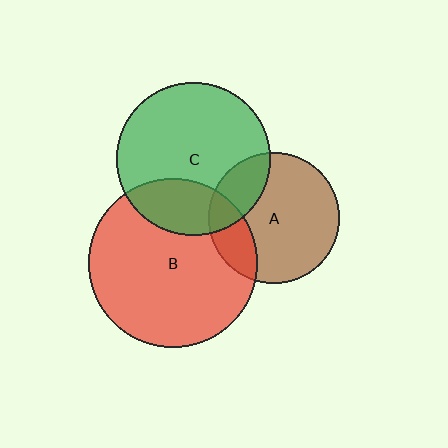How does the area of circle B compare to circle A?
Approximately 1.7 times.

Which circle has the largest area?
Circle B (red).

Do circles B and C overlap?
Yes.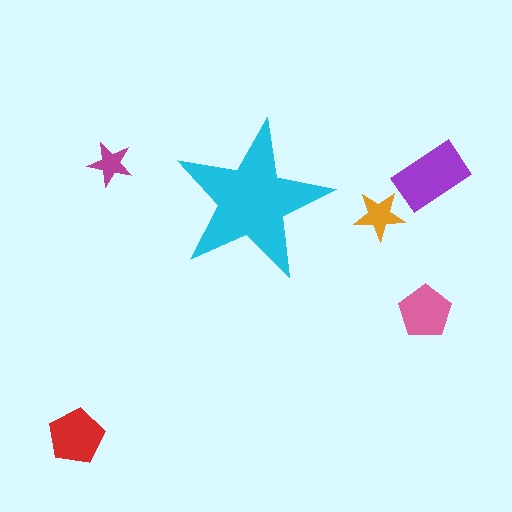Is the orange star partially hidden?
No, the orange star is fully visible.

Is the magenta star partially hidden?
No, the magenta star is fully visible.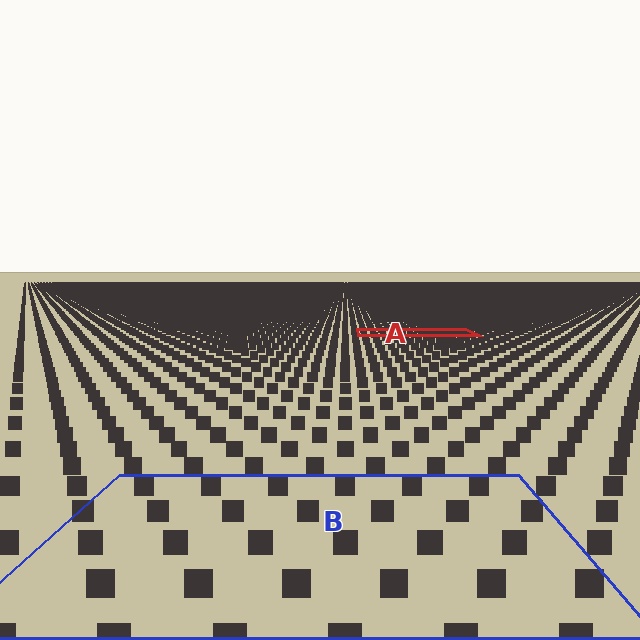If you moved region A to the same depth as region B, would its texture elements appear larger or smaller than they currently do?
They would appear larger. At a closer depth, the same texture elements are projected at a bigger on-screen size.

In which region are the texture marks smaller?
The texture marks are smaller in region A, because it is farther away.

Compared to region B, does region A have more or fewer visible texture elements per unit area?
Region A has more texture elements per unit area — they are packed more densely because it is farther away.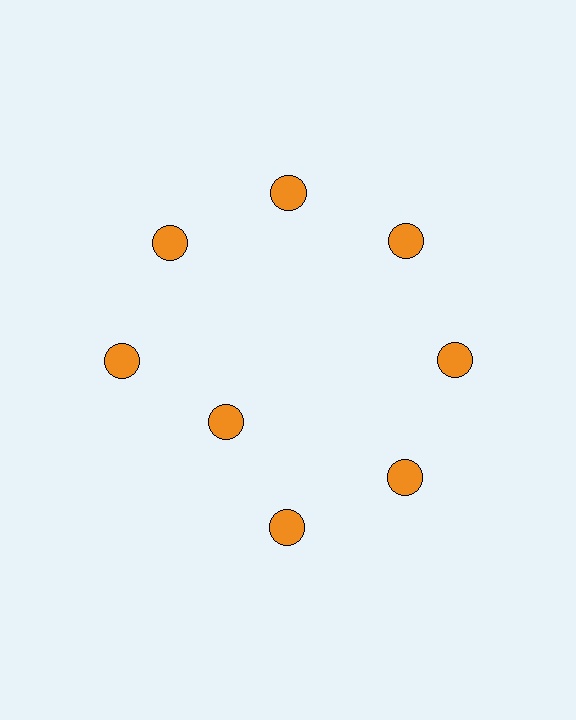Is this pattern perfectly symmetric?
No. The 8 orange circles are arranged in a ring, but one element near the 8 o'clock position is pulled inward toward the center, breaking the 8-fold rotational symmetry.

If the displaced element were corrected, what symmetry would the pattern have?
It would have 8-fold rotational symmetry — the pattern would map onto itself every 45 degrees.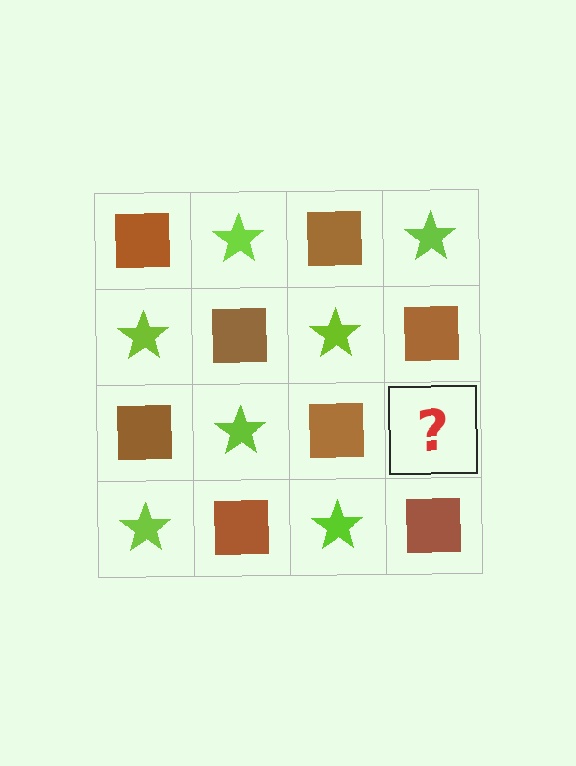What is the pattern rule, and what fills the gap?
The rule is that it alternates brown square and lime star in a checkerboard pattern. The gap should be filled with a lime star.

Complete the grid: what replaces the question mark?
The question mark should be replaced with a lime star.